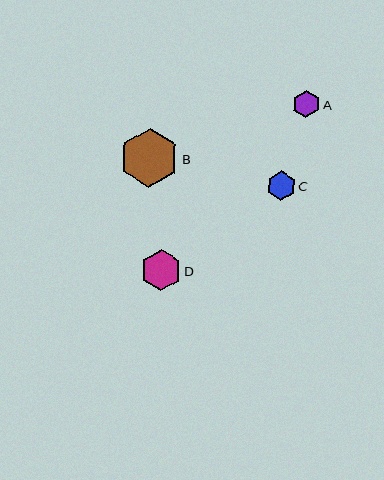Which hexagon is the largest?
Hexagon B is the largest with a size of approximately 59 pixels.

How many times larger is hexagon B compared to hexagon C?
Hexagon B is approximately 2.0 times the size of hexagon C.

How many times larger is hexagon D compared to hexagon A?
Hexagon D is approximately 1.5 times the size of hexagon A.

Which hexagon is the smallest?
Hexagon A is the smallest with a size of approximately 27 pixels.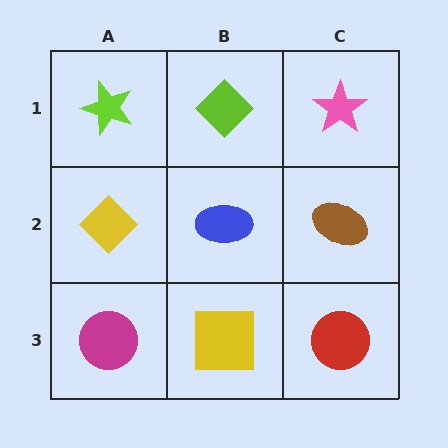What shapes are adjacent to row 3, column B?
A blue ellipse (row 2, column B), a magenta circle (row 3, column A), a red circle (row 3, column C).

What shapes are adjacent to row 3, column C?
A brown ellipse (row 2, column C), a yellow square (row 3, column B).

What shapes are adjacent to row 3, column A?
A yellow diamond (row 2, column A), a yellow square (row 3, column B).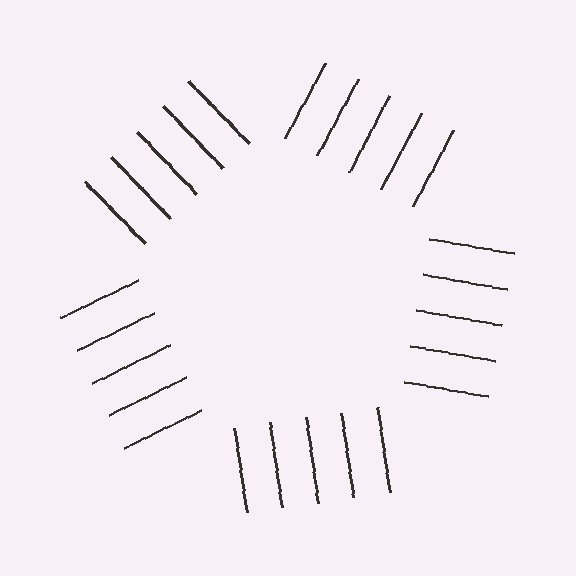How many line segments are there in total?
25 — 5 along each of the 5 edges.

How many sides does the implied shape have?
5 sides — the line-ends trace a pentagon.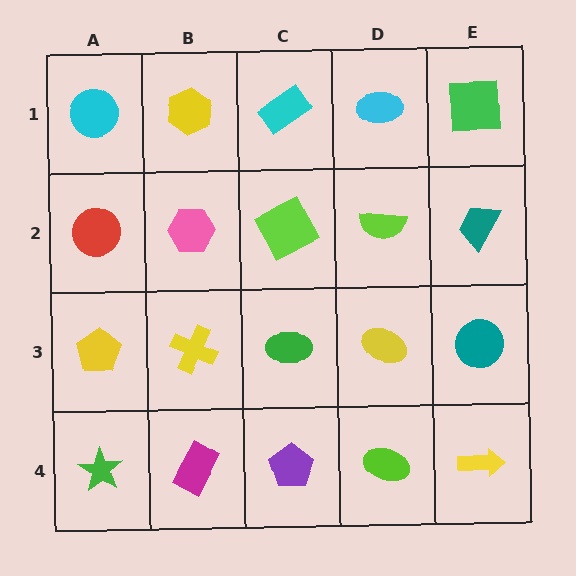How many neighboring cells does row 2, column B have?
4.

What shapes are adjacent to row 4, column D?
A yellow ellipse (row 3, column D), a purple pentagon (row 4, column C), a yellow arrow (row 4, column E).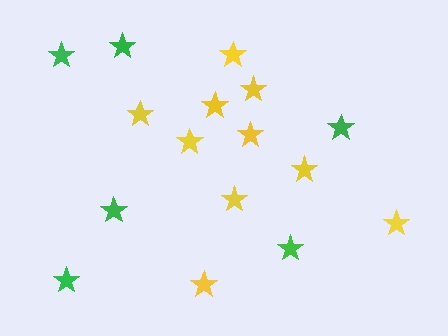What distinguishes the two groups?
There are 2 groups: one group of yellow stars (10) and one group of green stars (6).